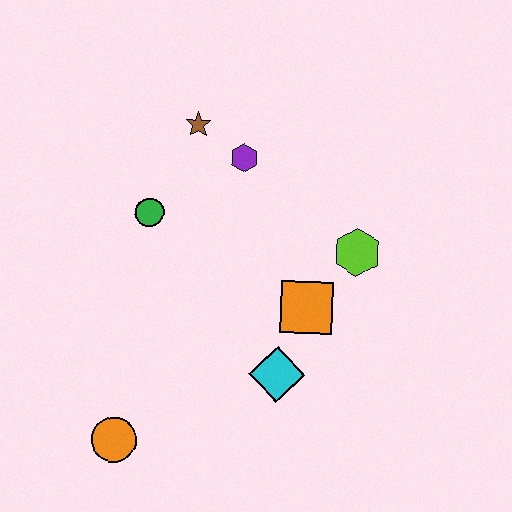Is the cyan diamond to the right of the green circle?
Yes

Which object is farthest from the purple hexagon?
The orange circle is farthest from the purple hexagon.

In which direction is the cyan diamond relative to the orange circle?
The cyan diamond is to the right of the orange circle.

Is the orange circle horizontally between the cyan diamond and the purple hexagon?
No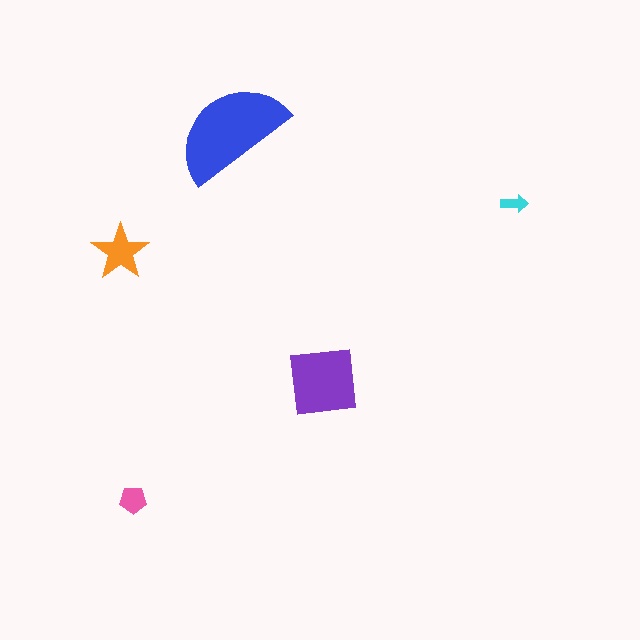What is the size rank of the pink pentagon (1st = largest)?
4th.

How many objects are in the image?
There are 5 objects in the image.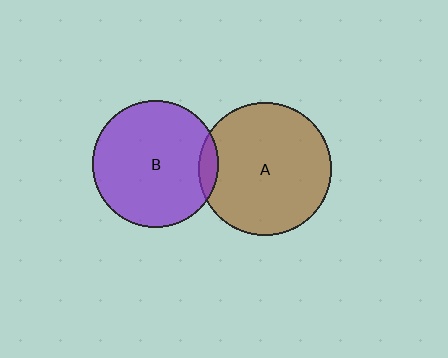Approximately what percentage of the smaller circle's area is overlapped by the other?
Approximately 10%.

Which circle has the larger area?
Circle A (brown).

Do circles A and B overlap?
Yes.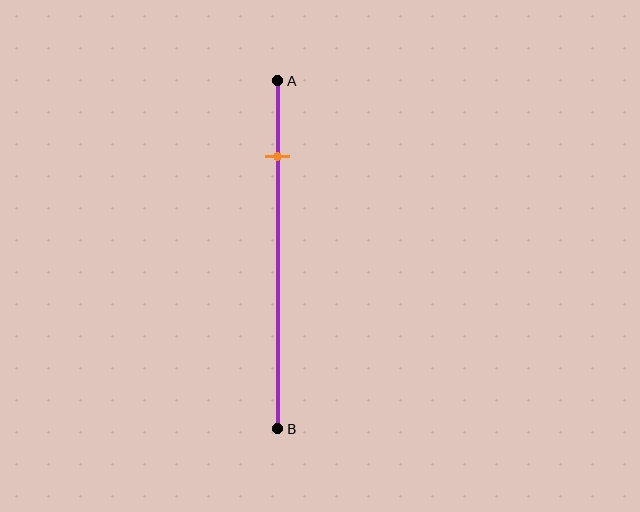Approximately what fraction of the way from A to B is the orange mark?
The orange mark is approximately 20% of the way from A to B.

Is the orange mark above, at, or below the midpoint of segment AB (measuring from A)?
The orange mark is above the midpoint of segment AB.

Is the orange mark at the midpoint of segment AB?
No, the mark is at about 20% from A, not at the 50% midpoint.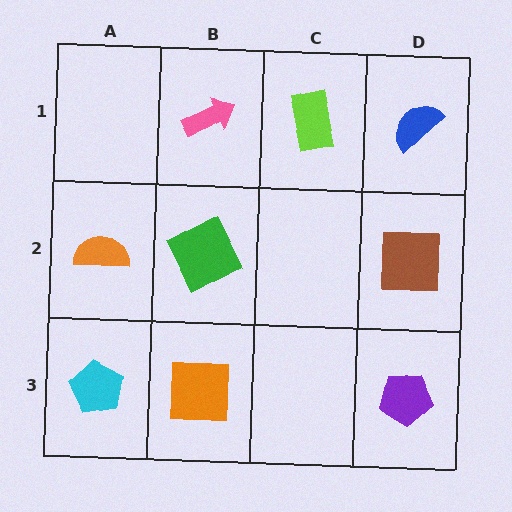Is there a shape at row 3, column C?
No, that cell is empty.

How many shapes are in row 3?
3 shapes.